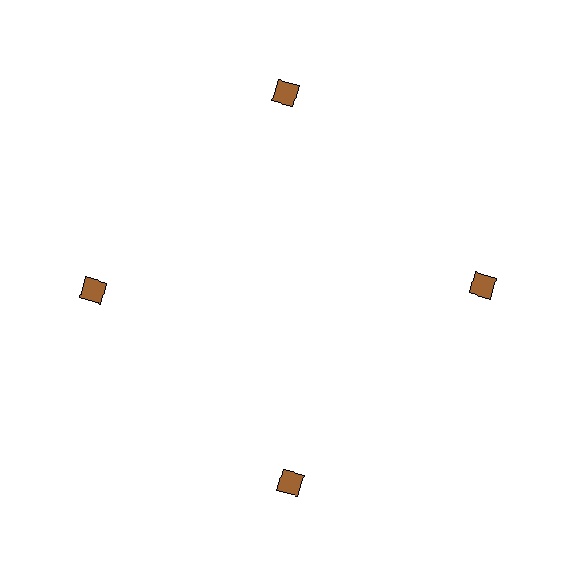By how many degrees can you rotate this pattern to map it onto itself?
The pattern maps onto itself every 90 degrees of rotation.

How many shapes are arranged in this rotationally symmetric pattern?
There are 4 shapes, arranged in 4 groups of 1.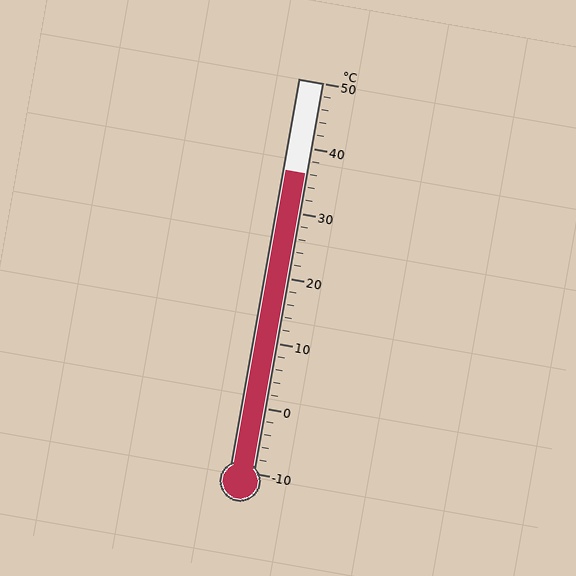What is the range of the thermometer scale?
The thermometer scale ranges from -10°C to 50°C.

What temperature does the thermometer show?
The thermometer shows approximately 36°C.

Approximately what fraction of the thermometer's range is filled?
The thermometer is filled to approximately 75% of its range.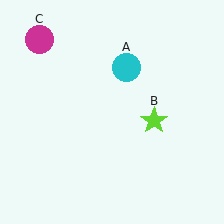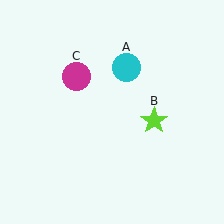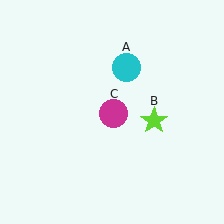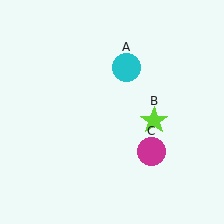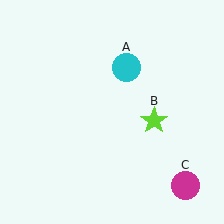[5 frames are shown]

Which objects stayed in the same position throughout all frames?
Cyan circle (object A) and lime star (object B) remained stationary.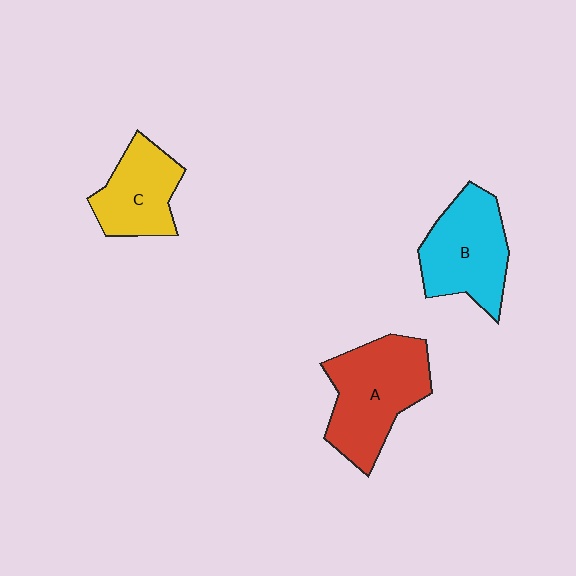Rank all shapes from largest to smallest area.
From largest to smallest: A (red), B (cyan), C (yellow).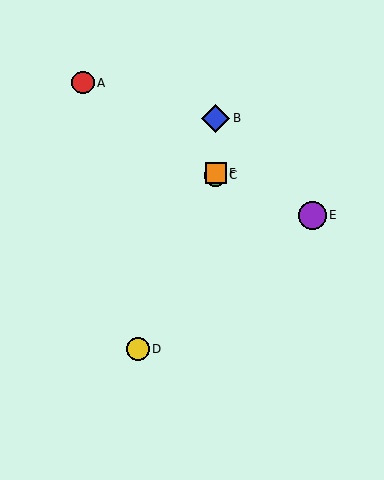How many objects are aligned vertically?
3 objects (B, C, F) are aligned vertically.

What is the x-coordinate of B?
Object B is at x≈216.